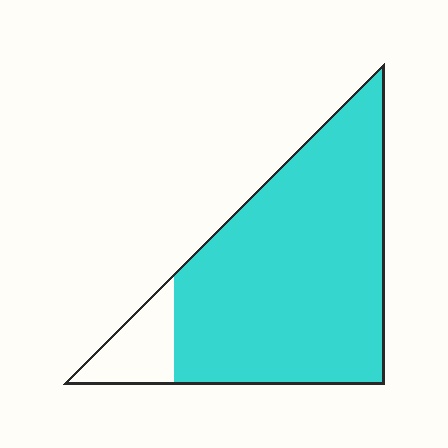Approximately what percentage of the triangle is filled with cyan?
Approximately 90%.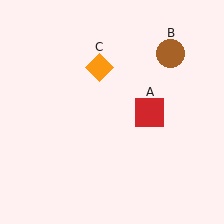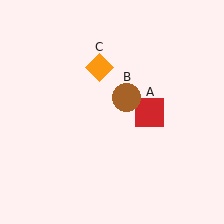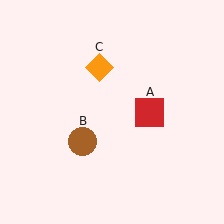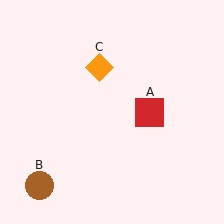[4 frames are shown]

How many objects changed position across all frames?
1 object changed position: brown circle (object B).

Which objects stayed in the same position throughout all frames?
Red square (object A) and orange diamond (object C) remained stationary.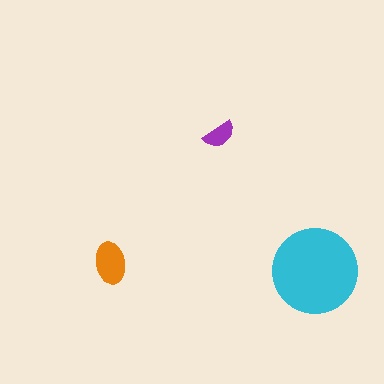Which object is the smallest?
The purple semicircle.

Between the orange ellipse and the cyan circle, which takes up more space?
The cyan circle.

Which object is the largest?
The cyan circle.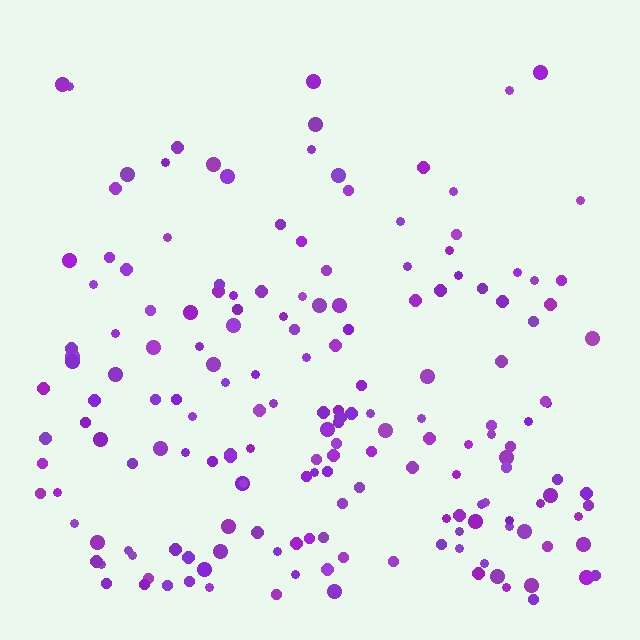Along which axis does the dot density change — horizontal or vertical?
Vertical.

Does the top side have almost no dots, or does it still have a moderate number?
Still a moderate number, just noticeably fewer than the bottom.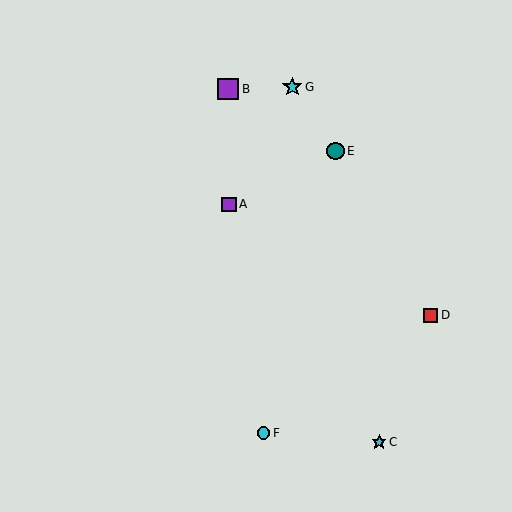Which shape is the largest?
The purple square (labeled B) is the largest.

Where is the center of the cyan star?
The center of the cyan star is at (379, 442).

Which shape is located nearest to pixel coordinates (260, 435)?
The cyan circle (labeled F) at (264, 433) is nearest to that location.